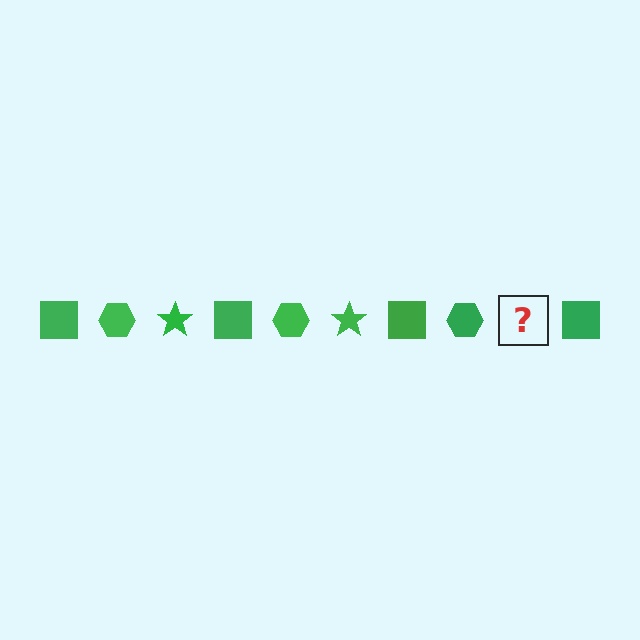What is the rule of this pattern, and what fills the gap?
The rule is that the pattern cycles through square, hexagon, star shapes in green. The gap should be filled with a green star.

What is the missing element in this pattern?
The missing element is a green star.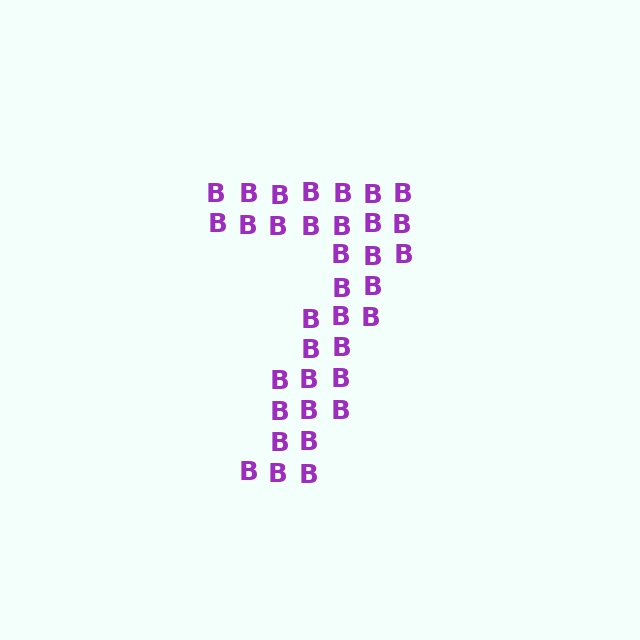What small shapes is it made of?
It is made of small letter B's.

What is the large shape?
The large shape is the digit 7.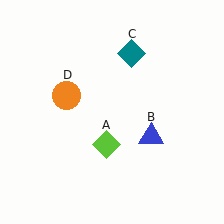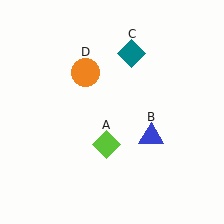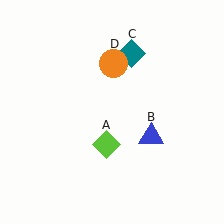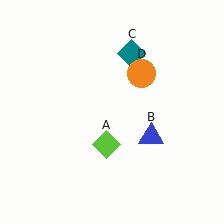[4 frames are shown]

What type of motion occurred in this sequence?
The orange circle (object D) rotated clockwise around the center of the scene.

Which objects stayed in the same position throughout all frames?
Lime diamond (object A) and blue triangle (object B) and teal diamond (object C) remained stationary.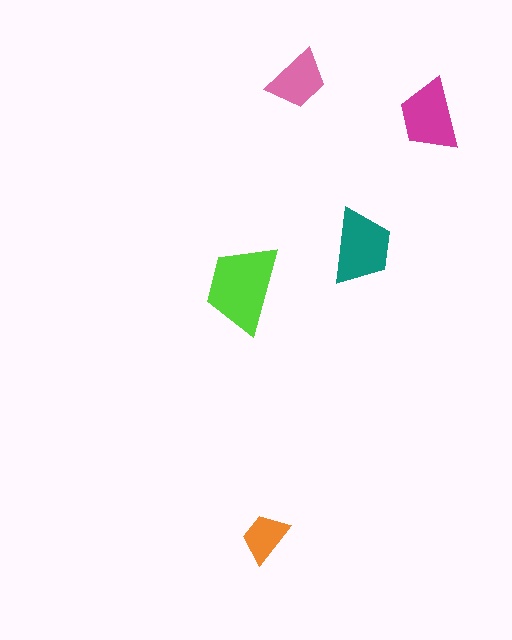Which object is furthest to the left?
The lime trapezoid is leftmost.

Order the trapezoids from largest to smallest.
the lime one, the teal one, the magenta one, the pink one, the orange one.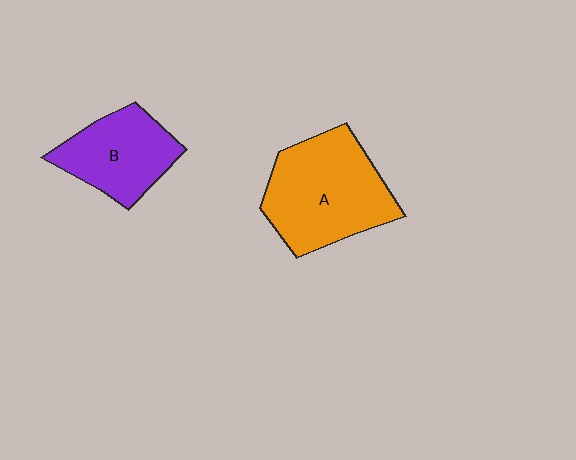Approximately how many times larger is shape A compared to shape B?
Approximately 1.5 times.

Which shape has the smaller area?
Shape B (purple).